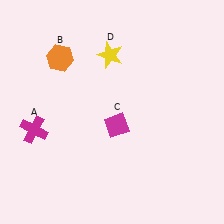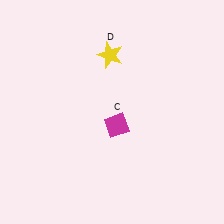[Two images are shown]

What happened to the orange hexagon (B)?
The orange hexagon (B) was removed in Image 2. It was in the top-left area of Image 1.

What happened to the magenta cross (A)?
The magenta cross (A) was removed in Image 2. It was in the bottom-left area of Image 1.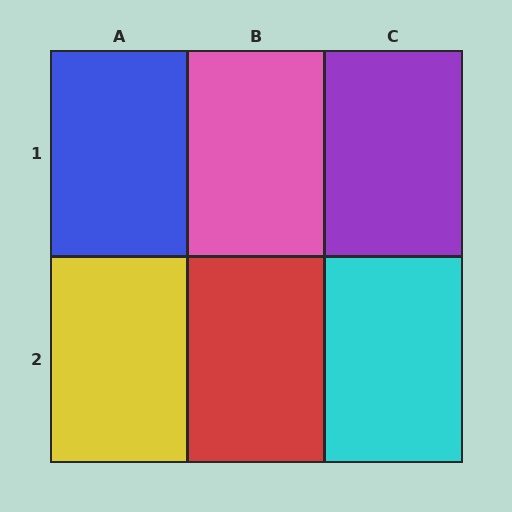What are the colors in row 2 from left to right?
Yellow, red, cyan.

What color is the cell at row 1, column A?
Blue.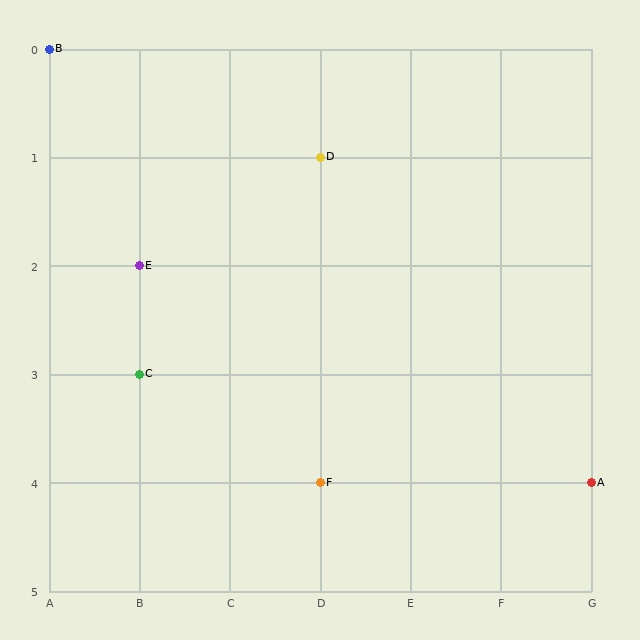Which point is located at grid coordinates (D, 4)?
Point F is at (D, 4).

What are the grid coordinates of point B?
Point B is at grid coordinates (A, 0).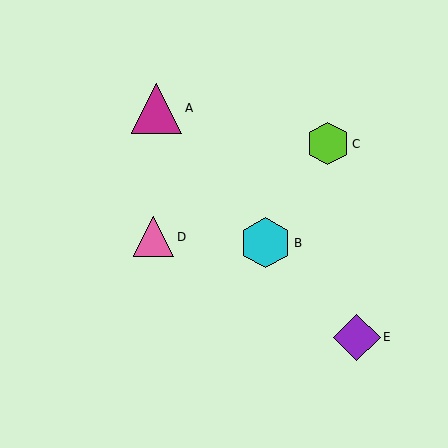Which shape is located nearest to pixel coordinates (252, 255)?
The cyan hexagon (labeled B) at (266, 243) is nearest to that location.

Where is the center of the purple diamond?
The center of the purple diamond is at (357, 337).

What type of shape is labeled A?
Shape A is a magenta triangle.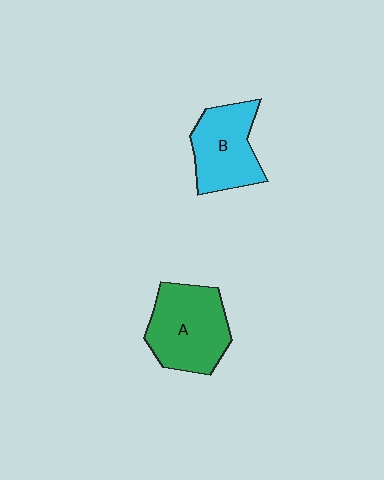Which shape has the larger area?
Shape A (green).